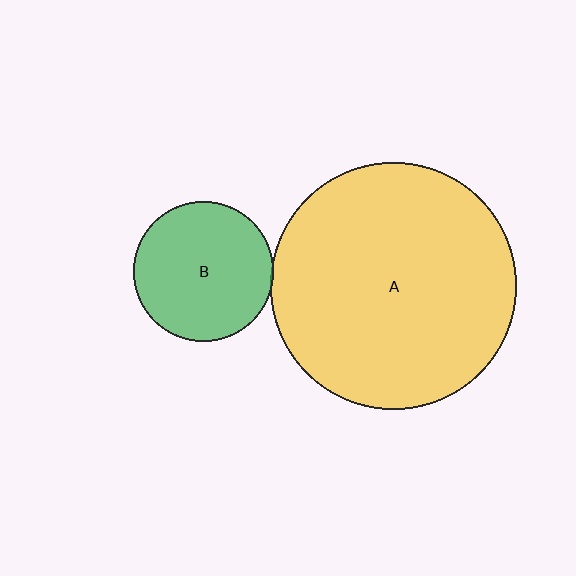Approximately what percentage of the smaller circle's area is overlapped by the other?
Approximately 5%.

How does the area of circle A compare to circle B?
Approximately 3.1 times.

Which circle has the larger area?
Circle A (yellow).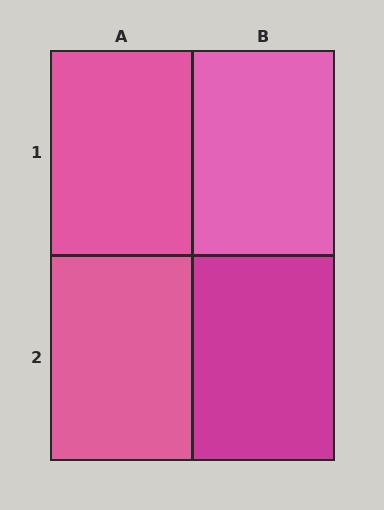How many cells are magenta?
1 cell is magenta.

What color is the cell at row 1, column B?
Pink.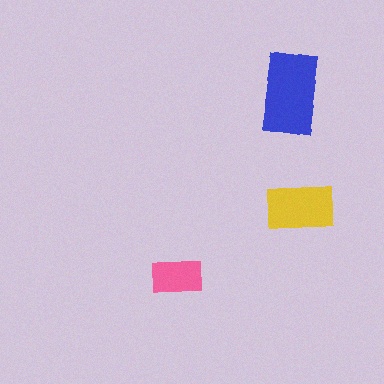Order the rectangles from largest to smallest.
the blue one, the yellow one, the pink one.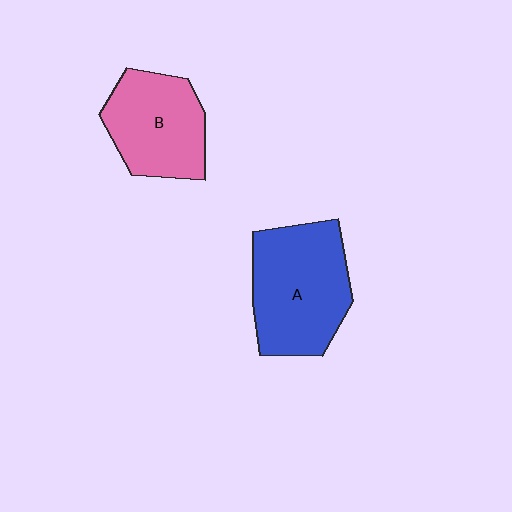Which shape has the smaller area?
Shape B (pink).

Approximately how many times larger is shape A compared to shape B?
Approximately 1.3 times.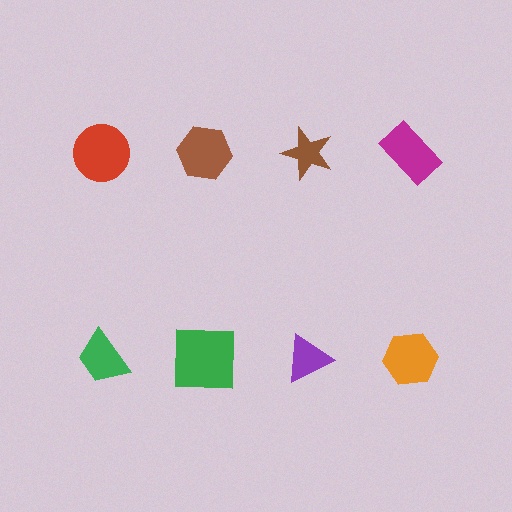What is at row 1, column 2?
A brown hexagon.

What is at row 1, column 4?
A magenta rectangle.